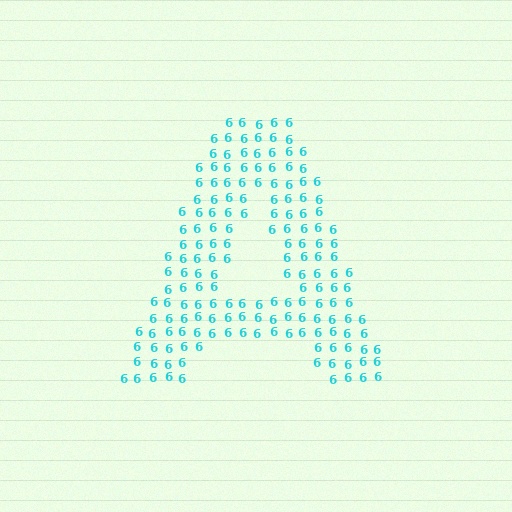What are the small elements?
The small elements are digit 6's.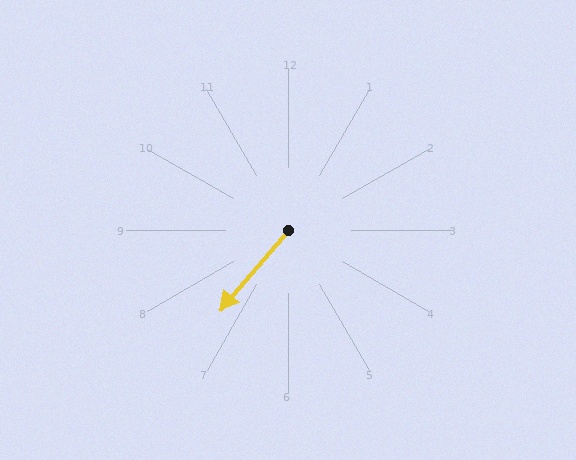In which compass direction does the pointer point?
Southwest.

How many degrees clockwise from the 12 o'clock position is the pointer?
Approximately 220 degrees.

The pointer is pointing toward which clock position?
Roughly 7 o'clock.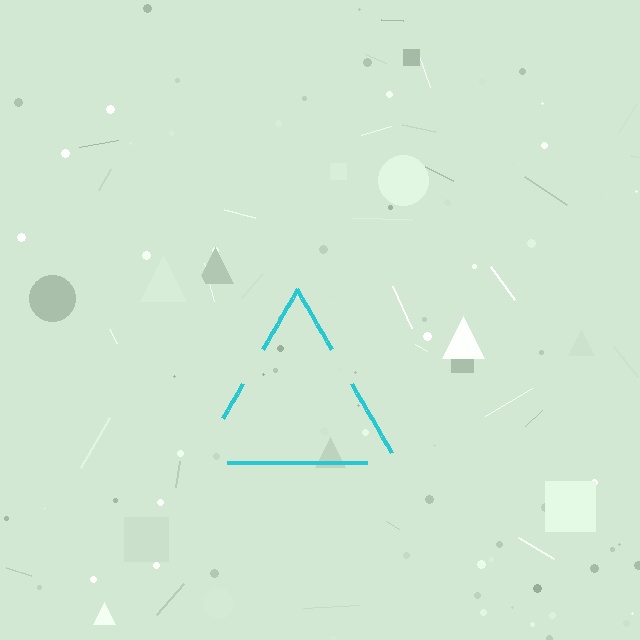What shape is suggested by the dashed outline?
The dashed outline suggests a triangle.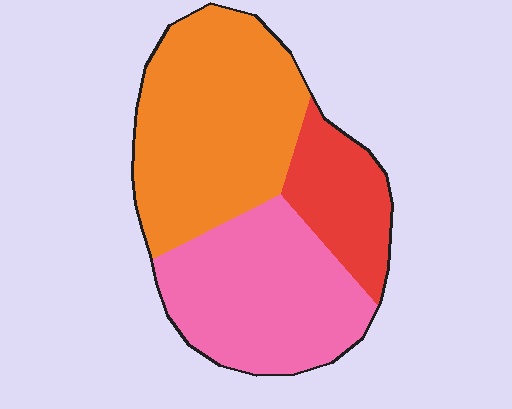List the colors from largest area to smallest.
From largest to smallest: orange, pink, red.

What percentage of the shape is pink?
Pink covers roughly 35% of the shape.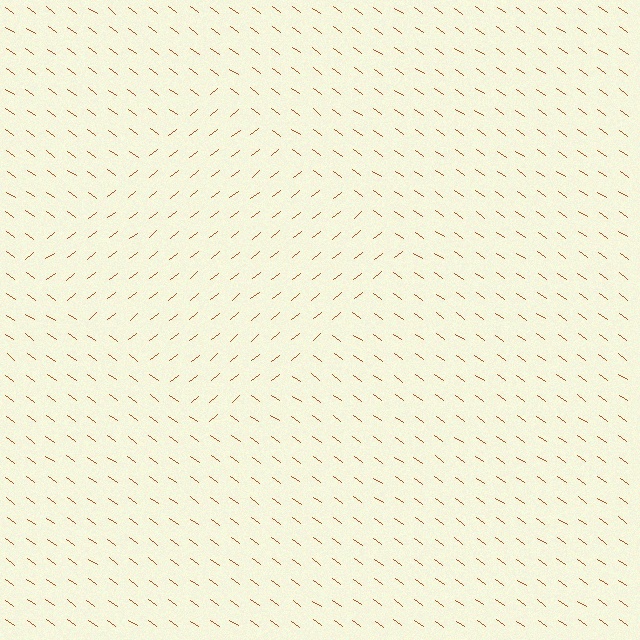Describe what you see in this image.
The image is filled with small brown line segments. A diamond region in the image has lines oriented differently from the surrounding lines, creating a visible texture boundary.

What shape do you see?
I see a diamond.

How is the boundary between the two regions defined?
The boundary is defined purely by a change in line orientation (approximately 74 degrees difference). All lines are the same color and thickness.